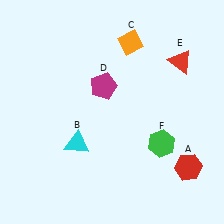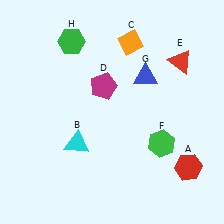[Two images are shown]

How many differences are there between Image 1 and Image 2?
There are 2 differences between the two images.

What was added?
A blue triangle (G), a green hexagon (H) were added in Image 2.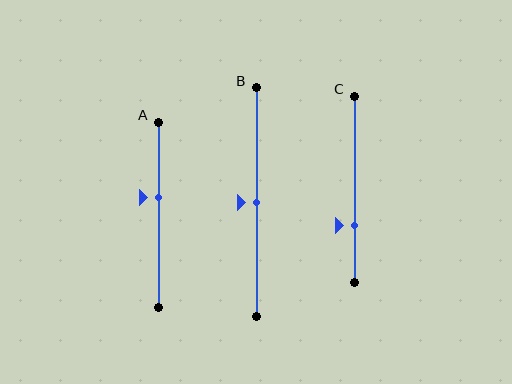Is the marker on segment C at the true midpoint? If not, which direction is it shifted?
No, the marker on segment C is shifted downward by about 20% of the segment length.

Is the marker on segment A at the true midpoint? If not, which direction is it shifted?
No, the marker on segment A is shifted upward by about 9% of the segment length.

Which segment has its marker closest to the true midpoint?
Segment B has its marker closest to the true midpoint.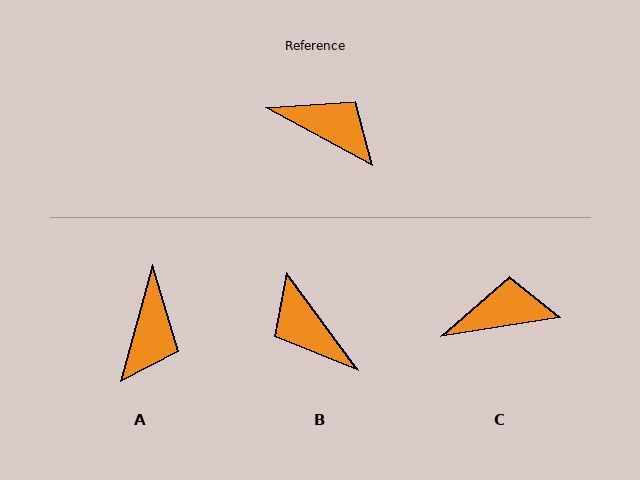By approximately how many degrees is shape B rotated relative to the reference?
Approximately 155 degrees counter-clockwise.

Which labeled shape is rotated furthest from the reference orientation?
B, about 155 degrees away.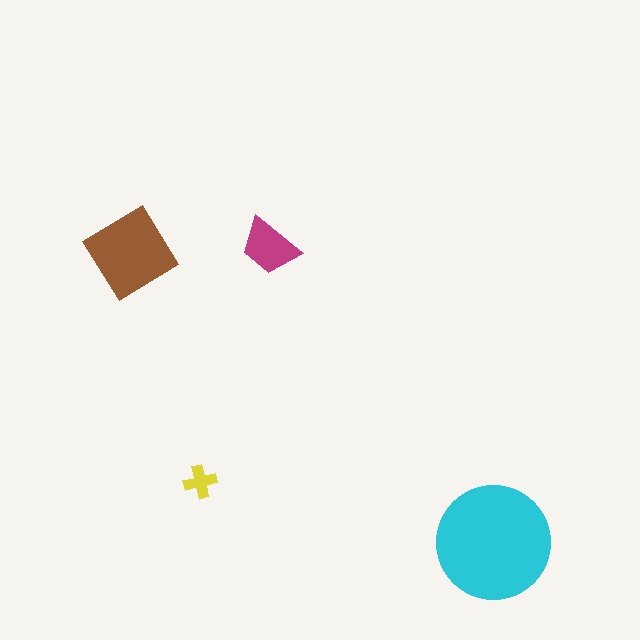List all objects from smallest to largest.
The yellow cross, the magenta trapezoid, the brown diamond, the cyan circle.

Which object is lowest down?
The cyan circle is bottommost.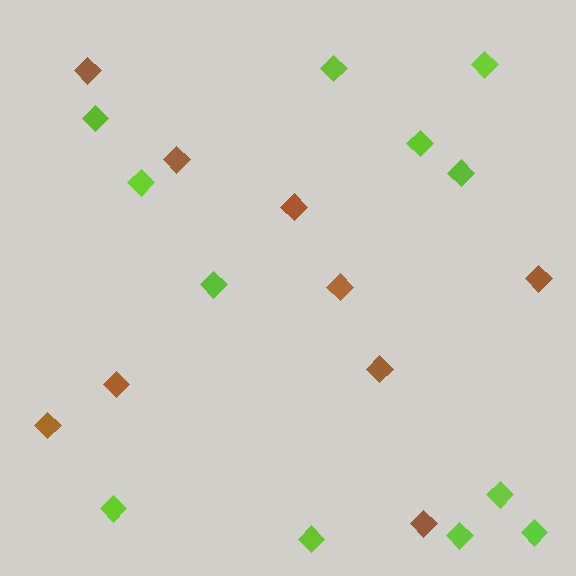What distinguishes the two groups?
There are 2 groups: one group of lime diamonds (12) and one group of brown diamonds (9).